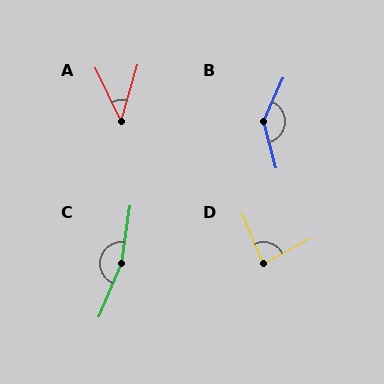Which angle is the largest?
C, at approximately 165 degrees.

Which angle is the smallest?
A, at approximately 41 degrees.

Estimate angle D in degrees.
Approximately 84 degrees.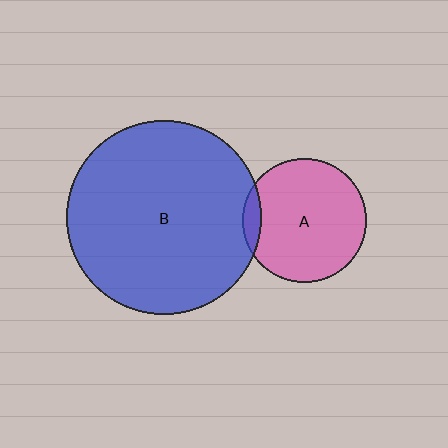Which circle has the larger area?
Circle B (blue).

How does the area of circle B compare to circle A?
Approximately 2.4 times.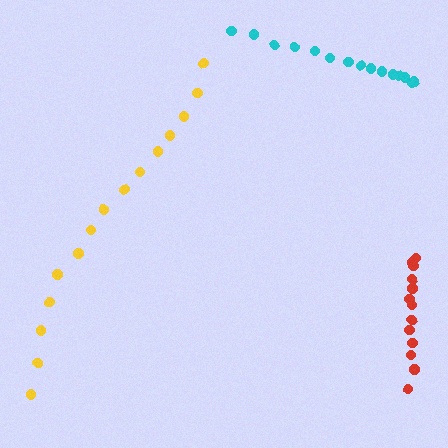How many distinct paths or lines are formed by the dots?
There are 3 distinct paths.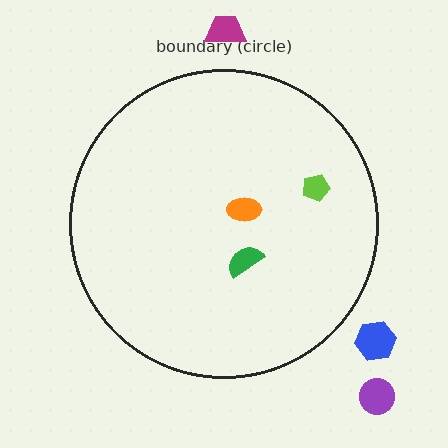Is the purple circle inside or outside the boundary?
Outside.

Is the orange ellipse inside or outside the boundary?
Inside.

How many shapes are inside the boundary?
3 inside, 3 outside.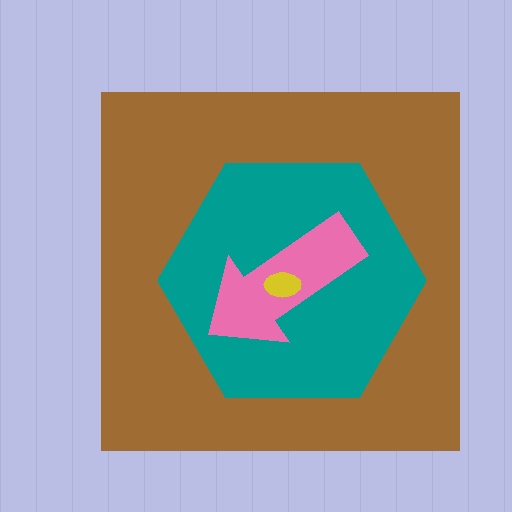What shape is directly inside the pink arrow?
The yellow ellipse.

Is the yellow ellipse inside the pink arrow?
Yes.